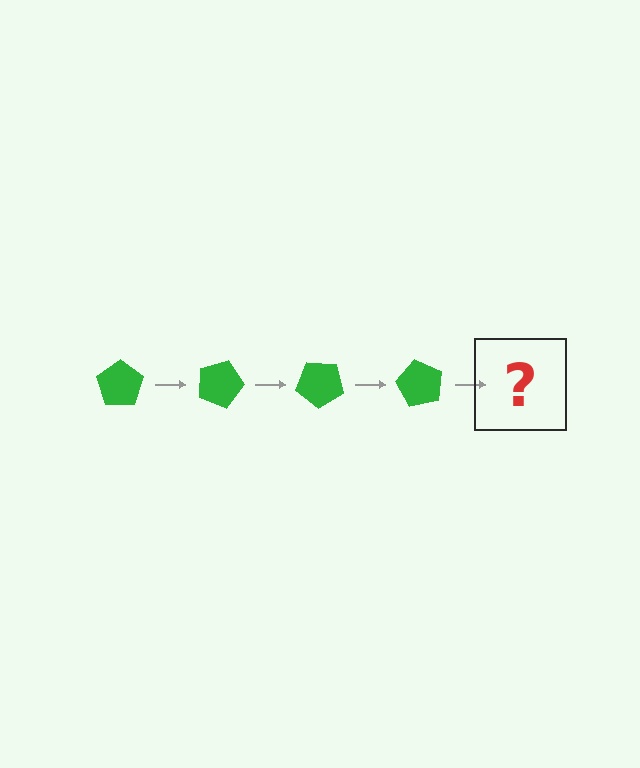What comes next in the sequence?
The next element should be a green pentagon rotated 80 degrees.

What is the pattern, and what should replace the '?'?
The pattern is that the pentagon rotates 20 degrees each step. The '?' should be a green pentagon rotated 80 degrees.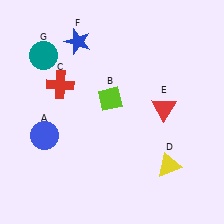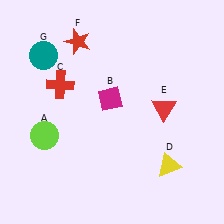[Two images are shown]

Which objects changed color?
A changed from blue to lime. B changed from lime to magenta. F changed from blue to red.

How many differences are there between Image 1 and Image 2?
There are 3 differences between the two images.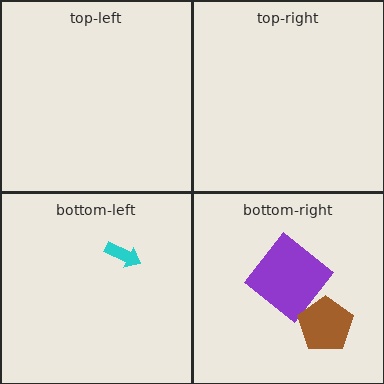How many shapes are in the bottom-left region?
1.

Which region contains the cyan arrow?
The bottom-left region.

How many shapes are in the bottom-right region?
2.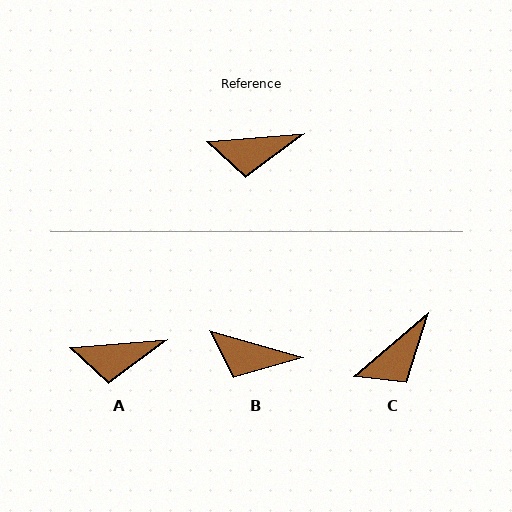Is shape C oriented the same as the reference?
No, it is off by about 36 degrees.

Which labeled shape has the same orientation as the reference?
A.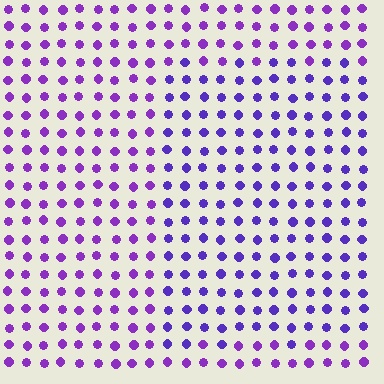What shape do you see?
I see a rectangle.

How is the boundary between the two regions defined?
The boundary is defined purely by a slight shift in hue (about 23 degrees). Spacing, size, and orientation are identical on both sides.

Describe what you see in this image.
The image is filled with small purple elements in a uniform arrangement. A rectangle-shaped region is visible where the elements are tinted to a slightly different hue, forming a subtle color boundary.